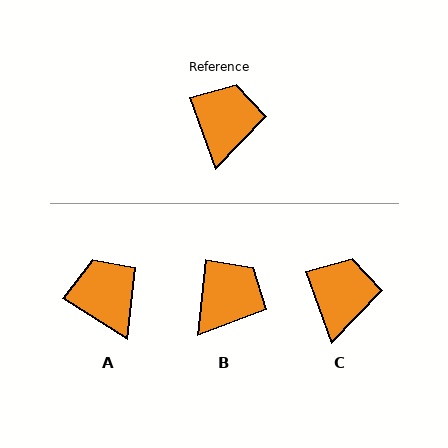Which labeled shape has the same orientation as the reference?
C.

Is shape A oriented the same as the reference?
No, it is off by about 37 degrees.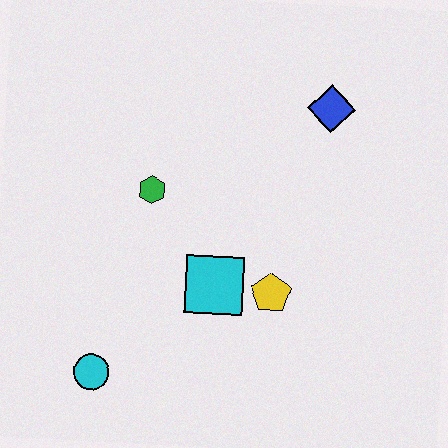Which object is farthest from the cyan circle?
The blue diamond is farthest from the cyan circle.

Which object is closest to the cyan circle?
The cyan square is closest to the cyan circle.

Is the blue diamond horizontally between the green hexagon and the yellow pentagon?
No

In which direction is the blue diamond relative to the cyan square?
The blue diamond is above the cyan square.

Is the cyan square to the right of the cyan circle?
Yes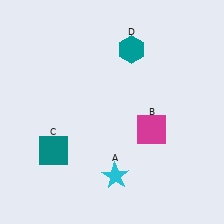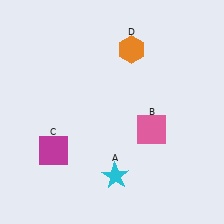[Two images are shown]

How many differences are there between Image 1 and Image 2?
There are 3 differences between the two images.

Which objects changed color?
B changed from magenta to pink. C changed from teal to magenta. D changed from teal to orange.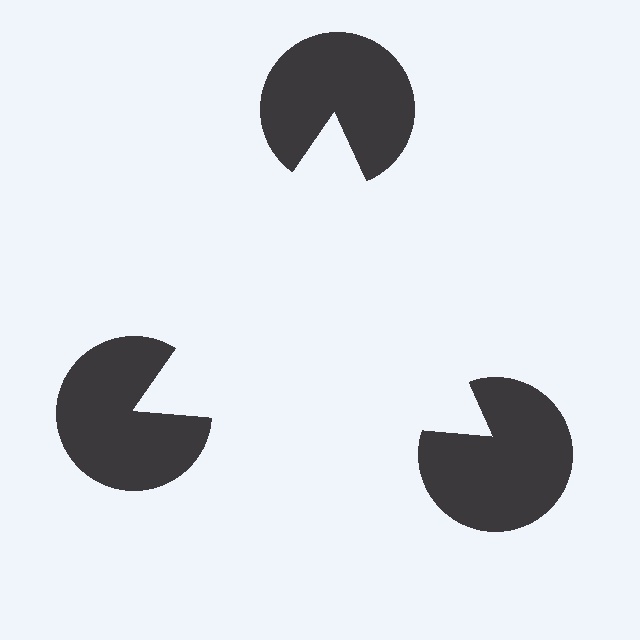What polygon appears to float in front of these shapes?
An illusory triangle — its edges are inferred from the aligned wedge cuts in the pac-man discs, not physically drawn.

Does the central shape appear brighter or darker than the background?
It typically appears slightly brighter than the background, even though no actual brightness change is drawn.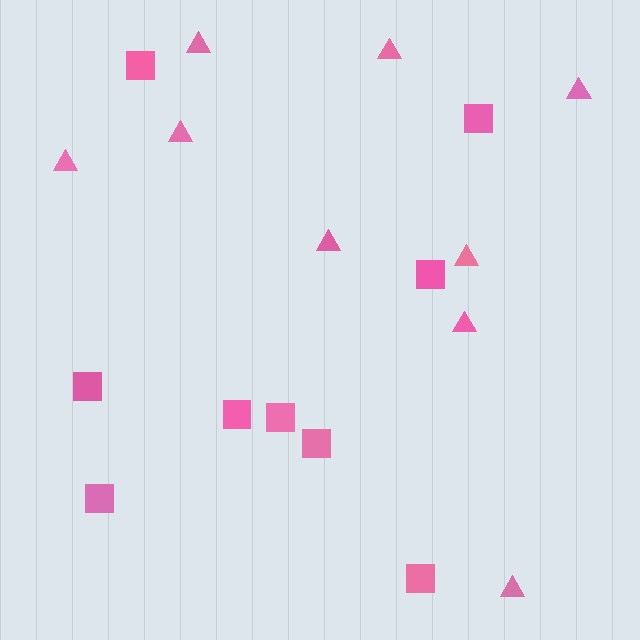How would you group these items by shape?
There are 2 groups: one group of squares (9) and one group of triangles (9).